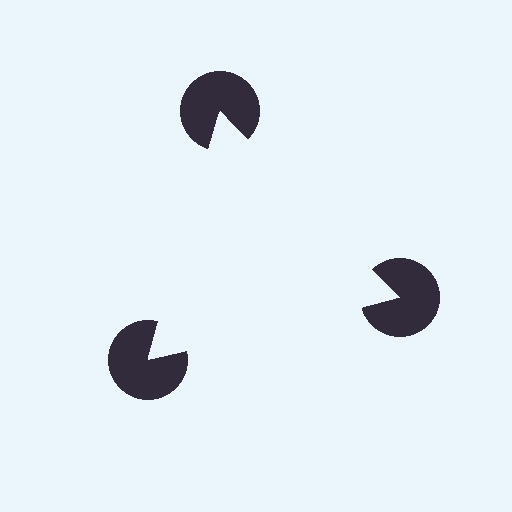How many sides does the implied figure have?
3 sides.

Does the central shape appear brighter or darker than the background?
It typically appears slightly brighter than the background, even though no actual brightness change is drawn.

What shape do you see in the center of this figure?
An illusory triangle — its edges are inferred from the aligned wedge cuts in the pac-man discs, not physically drawn.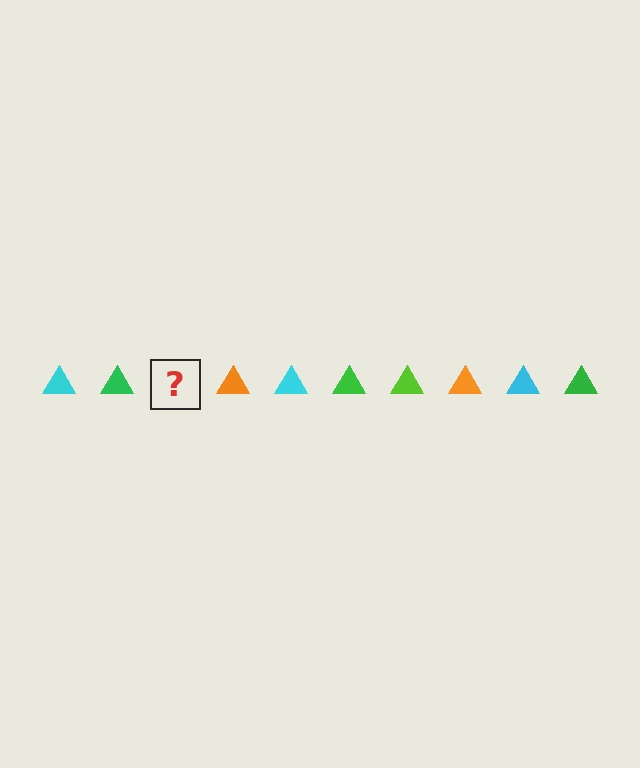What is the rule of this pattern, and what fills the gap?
The rule is that the pattern cycles through cyan, green, lime, orange triangles. The gap should be filled with a lime triangle.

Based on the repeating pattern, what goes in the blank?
The blank should be a lime triangle.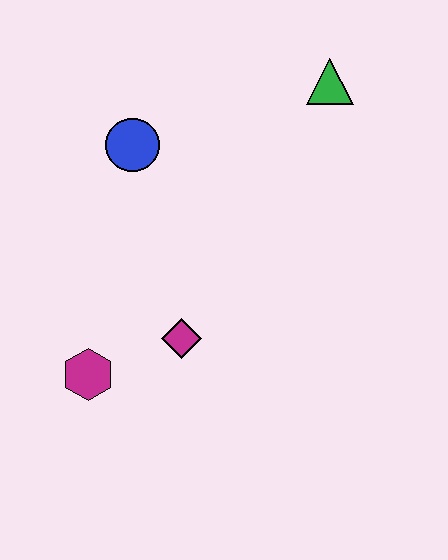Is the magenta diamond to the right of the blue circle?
Yes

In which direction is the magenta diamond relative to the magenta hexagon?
The magenta diamond is to the right of the magenta hexagon.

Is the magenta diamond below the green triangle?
Yes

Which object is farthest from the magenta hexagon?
The green triangle is farthest from the magenta hexagon.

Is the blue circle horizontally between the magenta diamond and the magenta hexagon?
Yes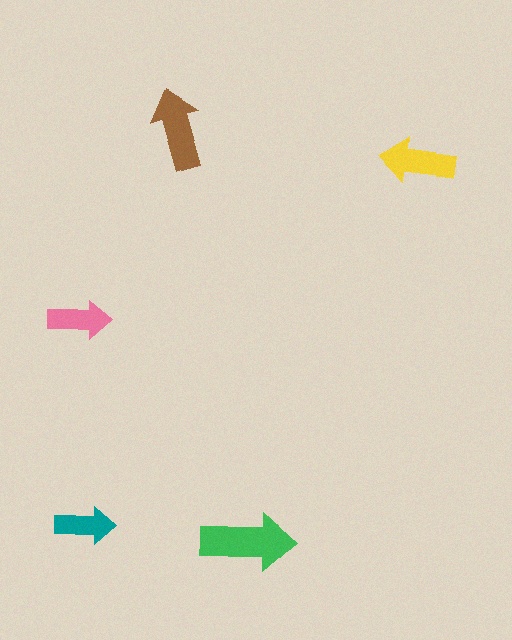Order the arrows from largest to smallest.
the green one, the brown one, the yellow one, the pink one, the teal one.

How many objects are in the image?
There are 5 objects in the image.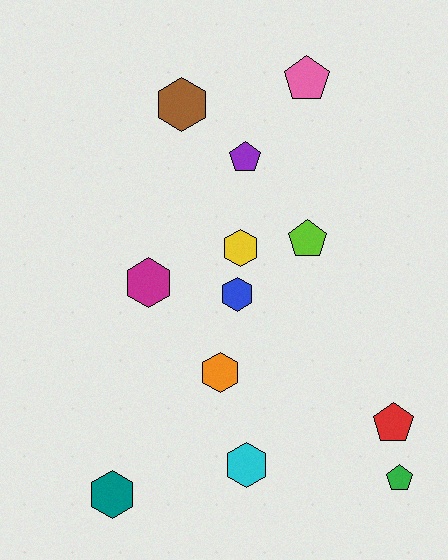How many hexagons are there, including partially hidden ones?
There are 7 hexagons.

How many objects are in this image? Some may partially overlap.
There are 12 objects.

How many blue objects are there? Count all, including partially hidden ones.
There is 1 blue object.